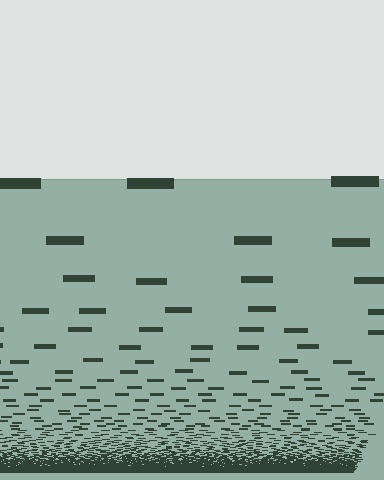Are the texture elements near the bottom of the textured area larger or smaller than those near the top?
Smaller. The gradient is inverted — elements near the bottom are smaller and denser.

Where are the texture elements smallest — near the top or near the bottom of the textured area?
Near the bottom.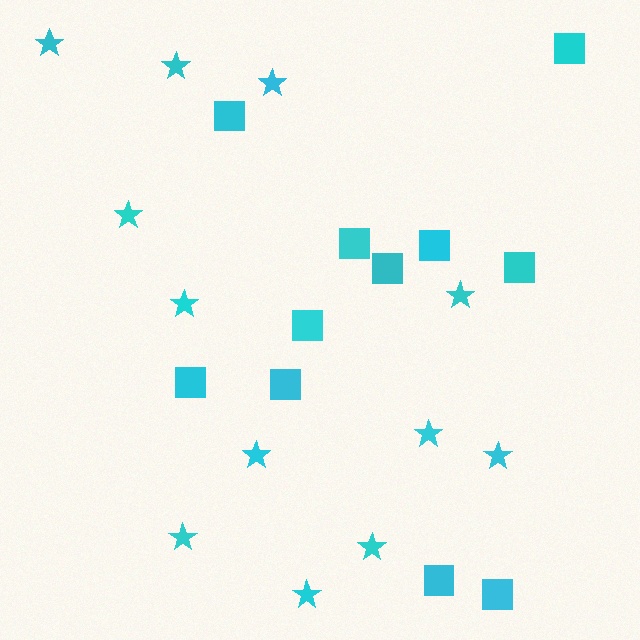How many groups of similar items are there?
There are 2 groups: one group of stars (12) and one group of squares (11).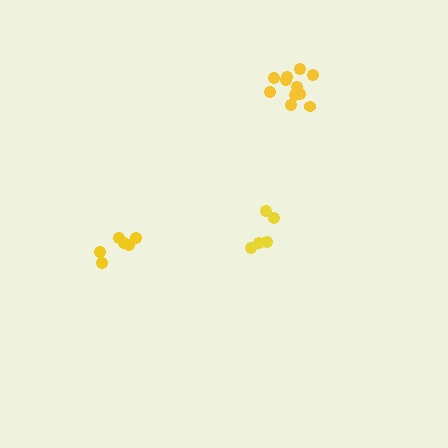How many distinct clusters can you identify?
There are 3 distinct clusters.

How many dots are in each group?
Group 1: 6 dots, Group 2: 5 dots, Group 3: 11 dots (22 total).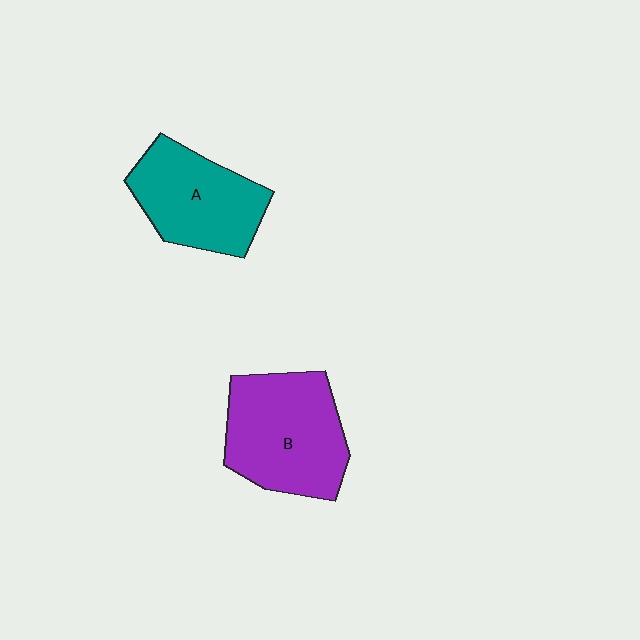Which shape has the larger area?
Shape B (purple).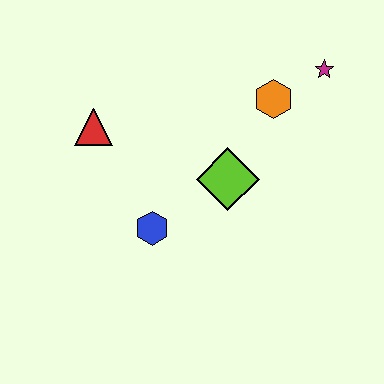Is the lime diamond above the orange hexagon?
No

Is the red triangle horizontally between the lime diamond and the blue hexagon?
No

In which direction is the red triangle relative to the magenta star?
The red triangle is to the left of the magenta star.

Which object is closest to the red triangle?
The blue hexagon is closest to the red triangle.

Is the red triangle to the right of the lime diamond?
No